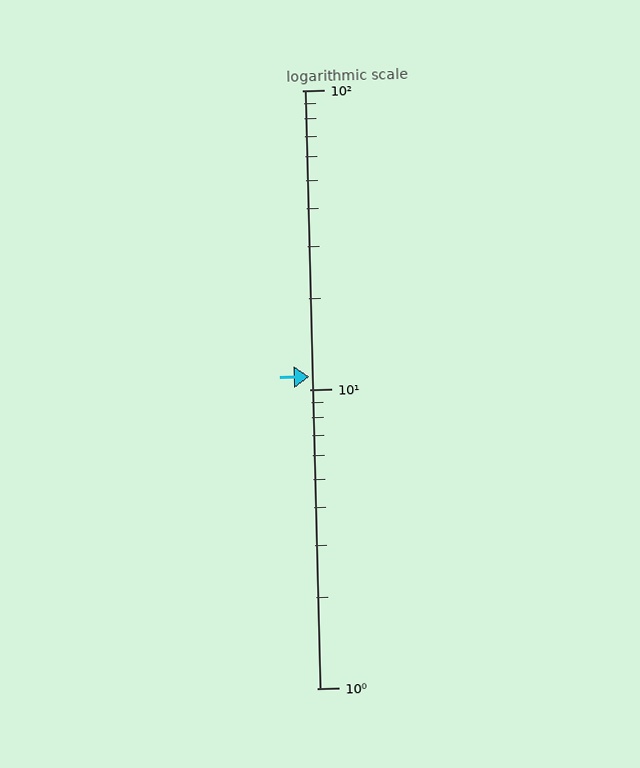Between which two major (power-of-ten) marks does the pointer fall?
The pointer is between 10 and 100.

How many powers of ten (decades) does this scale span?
The scale spans 2 decades, from 1 to 100.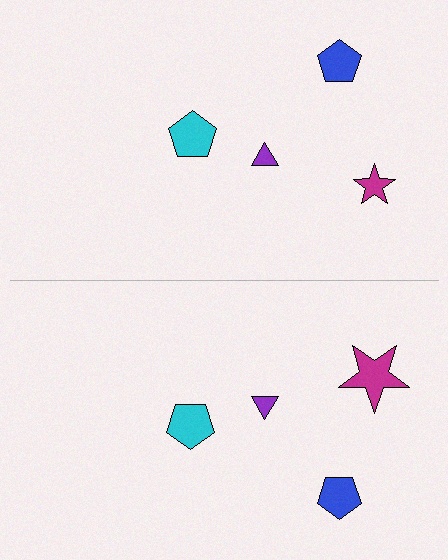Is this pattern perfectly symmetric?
No, the pattern is not perfectly symmetric. The magenta star on the bottom side has a different size than its mirror counterpart.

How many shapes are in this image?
There are 8 shapes in this image.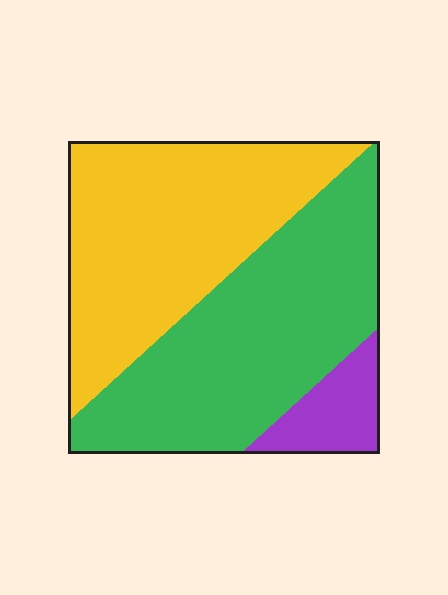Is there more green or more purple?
Green.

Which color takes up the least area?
Purple, at roughly 10%.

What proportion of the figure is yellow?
Yellow covers 44% of the figure.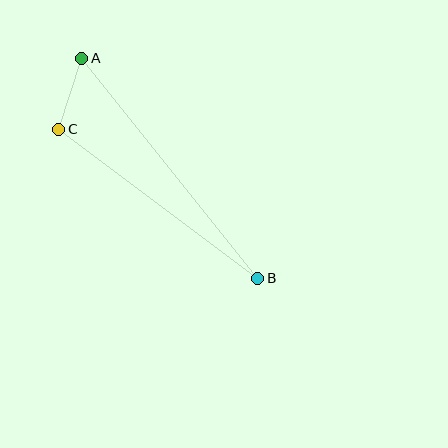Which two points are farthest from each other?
Points A and B are farthest from each other.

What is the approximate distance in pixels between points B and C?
The distance between B and C is approximately 249 pixels.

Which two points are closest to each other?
Points A and C are closest to each other.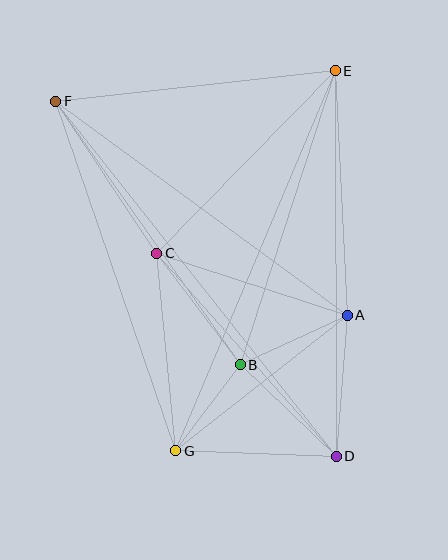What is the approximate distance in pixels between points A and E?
The distance between A and E is approximately 245 pixels.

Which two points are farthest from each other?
Points D and F are farthest from each other.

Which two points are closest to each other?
Points B and G are closest to each other.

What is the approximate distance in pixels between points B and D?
The distance between B and D is approximately 133 pixels.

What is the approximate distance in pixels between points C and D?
The distance between C and D is approximately 271 pixels.